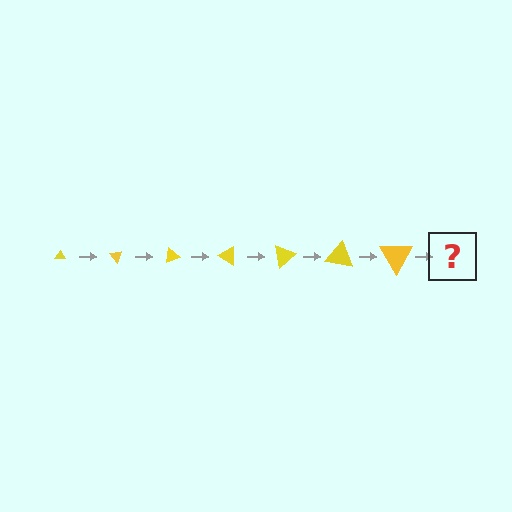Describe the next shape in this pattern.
It should be a triangle, larger than the previous one and rotated 350 degrees from the start.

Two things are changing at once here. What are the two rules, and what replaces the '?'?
The two rules are that the triangle grows larger each step and it rotates 50 degrees each step. The '?' should be a triangle, larger than the previous one and rotated 350 degrees from the start.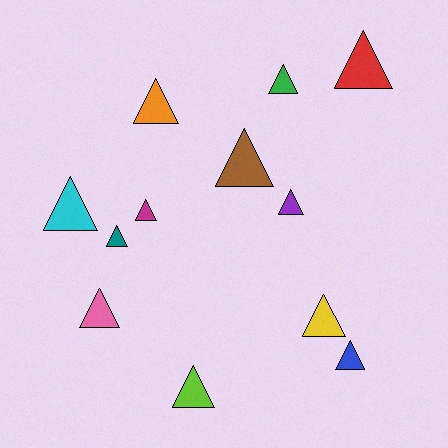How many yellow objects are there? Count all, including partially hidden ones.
There is 1 yellow object.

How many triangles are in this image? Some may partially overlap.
There are 12 triangles.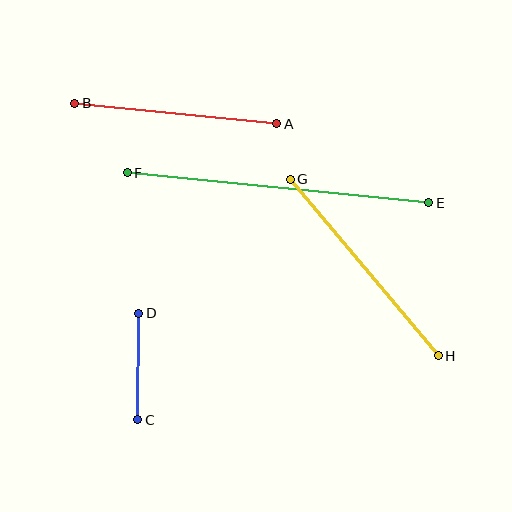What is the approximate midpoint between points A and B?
The midpoint is at approximately (176, 114) pixels.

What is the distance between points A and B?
The distance is approximately 203 pixels.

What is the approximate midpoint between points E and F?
The midpoint is at approximately (278, 188) pixels.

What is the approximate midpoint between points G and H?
The midpoint is at approximately (364, 267) pixels.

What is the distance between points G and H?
The distance is approximately 230 pixels.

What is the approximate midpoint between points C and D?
The midpoint is at approximately (138, 367) pixels.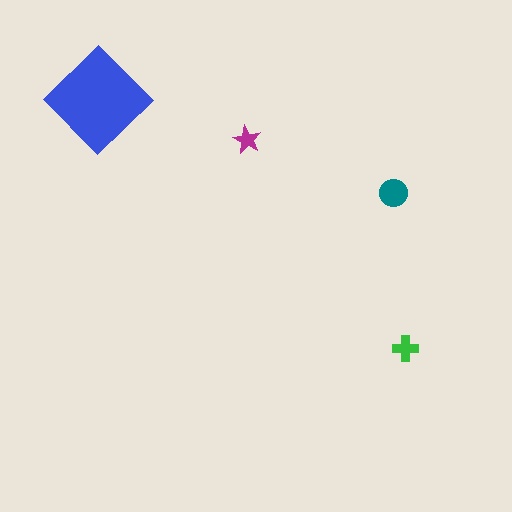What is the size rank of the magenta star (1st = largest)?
4th.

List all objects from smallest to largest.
The magenta star, the green cross, the teal circle, the blue diamond.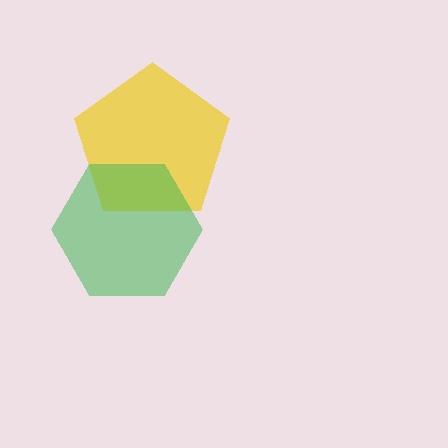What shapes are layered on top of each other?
The layered shapes are: a yellow pentagon, a green hexagon.